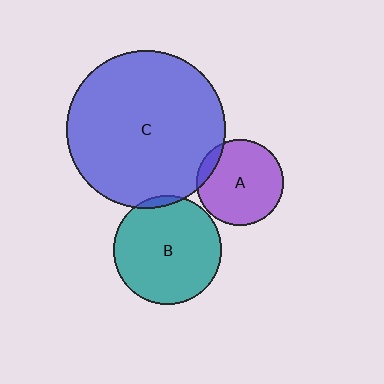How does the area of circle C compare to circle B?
Approximately 2.1 times.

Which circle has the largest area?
Circle C (blue).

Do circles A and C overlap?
Yes.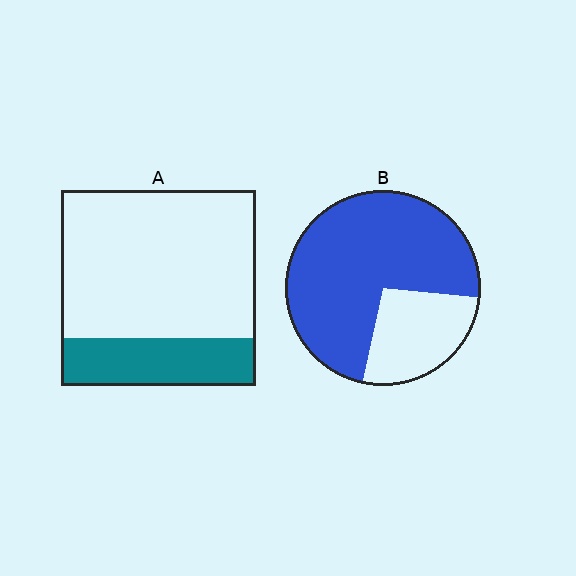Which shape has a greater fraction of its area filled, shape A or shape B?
Shape B.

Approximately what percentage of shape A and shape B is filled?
A is approximately 25% and B is approximately 75%.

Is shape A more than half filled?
No.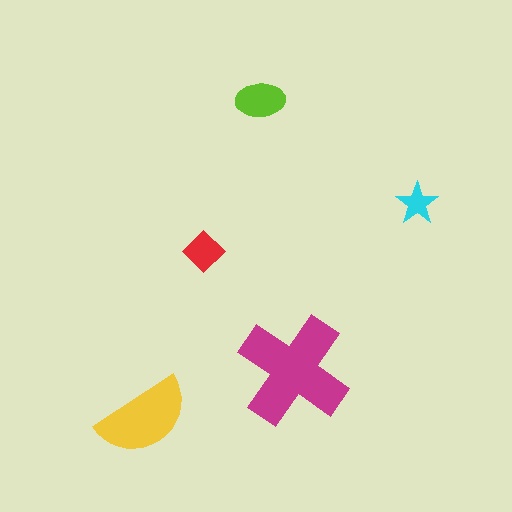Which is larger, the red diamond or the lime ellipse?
The lime ellipse.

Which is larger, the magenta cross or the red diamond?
The magenta cross.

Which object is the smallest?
The cyan star.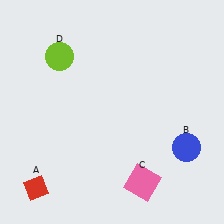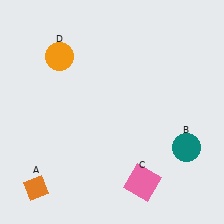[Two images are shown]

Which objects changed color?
A changed from red to orange. B changed from blue to teal. D changed from lime to orange.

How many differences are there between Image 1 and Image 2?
There are 3 differences between the two images.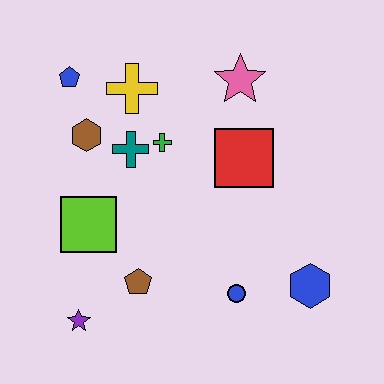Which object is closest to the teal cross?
The green cross is closest to the teal cross.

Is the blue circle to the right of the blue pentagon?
Yes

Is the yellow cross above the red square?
Yes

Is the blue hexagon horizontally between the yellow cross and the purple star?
No